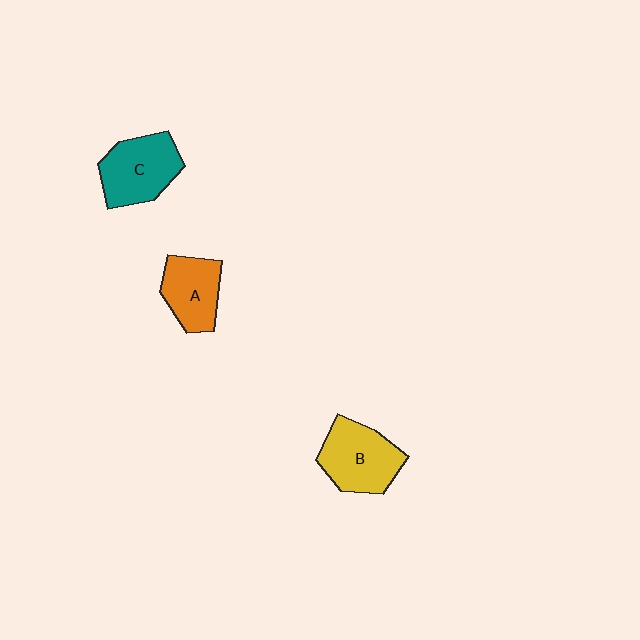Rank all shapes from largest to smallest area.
From largest to smallest: B (yellow), C (teal), A (orange).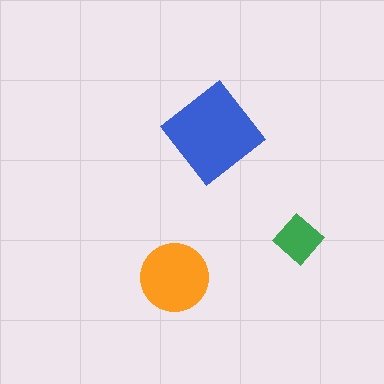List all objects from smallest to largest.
The green diamond, the orange circle, the blue diamond.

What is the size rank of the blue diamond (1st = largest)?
1st.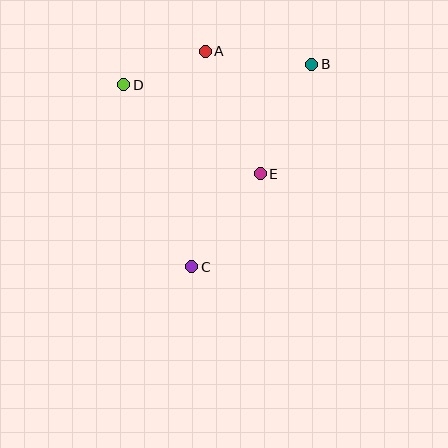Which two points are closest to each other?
Points A and D are closest to each other.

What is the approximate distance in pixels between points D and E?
The distance between D and E is approximately 163 pixels.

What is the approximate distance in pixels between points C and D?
The distance between C and D is approximately 194 pixels.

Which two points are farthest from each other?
Points B and C are farthest from each other.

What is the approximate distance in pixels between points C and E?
The distance between C and E is approximately 115 pixels.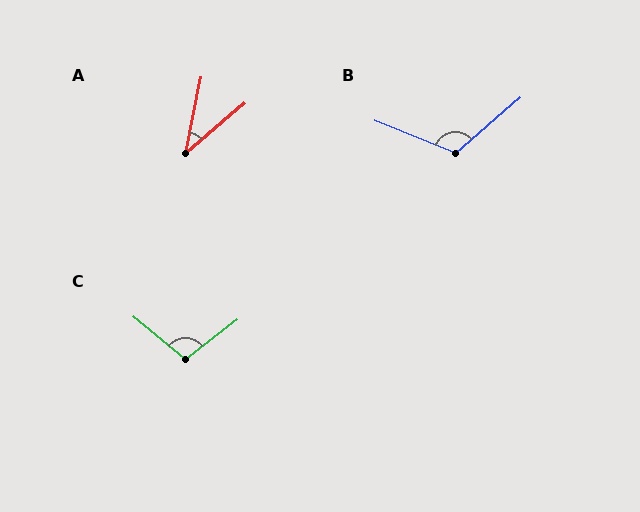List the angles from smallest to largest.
A (38°), C (103°), B (117°).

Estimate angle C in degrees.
Approximately 103 degrees.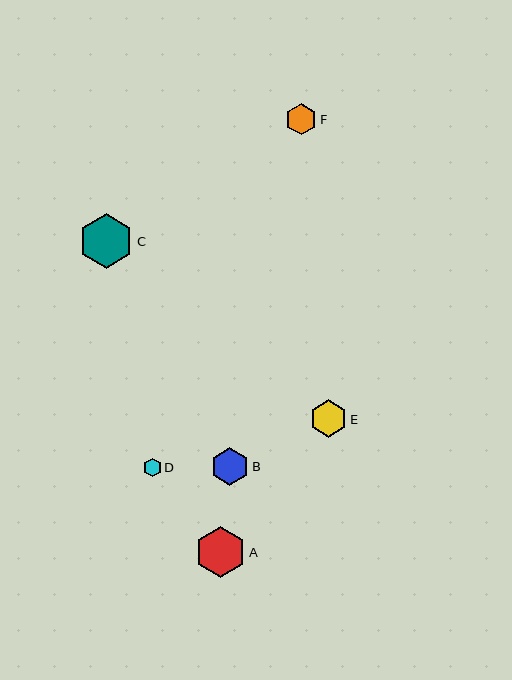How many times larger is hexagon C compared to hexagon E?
Hexagon C is approximately 1.5 times the size of hexagon E.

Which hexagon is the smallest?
Hexagon D is the smallest with a size of approximately 19 pixels.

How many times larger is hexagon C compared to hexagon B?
Hexagon C is approximately 1.5 times the size of hexagon B.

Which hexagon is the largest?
Hexagon C is the largest with a size of approximately 55 pixels.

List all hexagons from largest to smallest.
From largest to smallest: C, A, B, E, F, D.